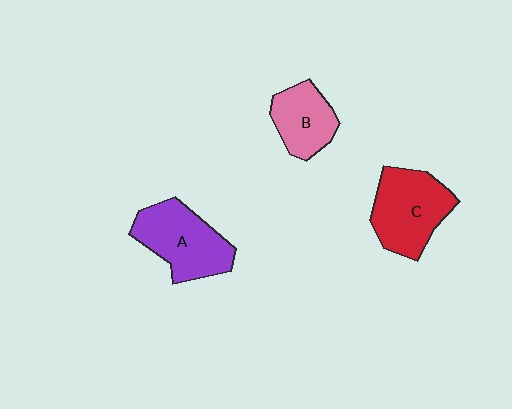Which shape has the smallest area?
Shape B (pink).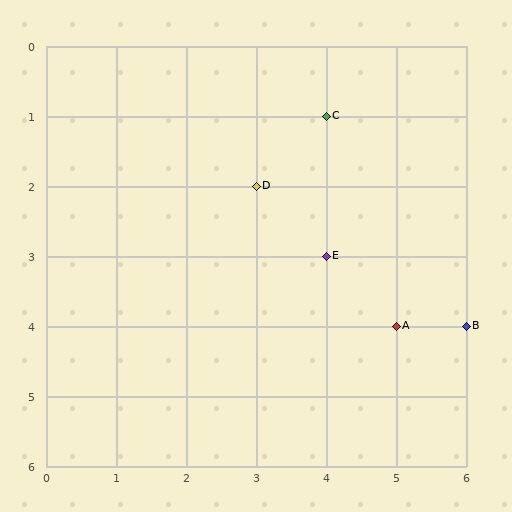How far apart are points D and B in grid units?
Points D and B are 3 columns and 2 rows apart (about 3.6 grid units diagonally).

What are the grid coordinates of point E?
Point E is at grid coordinates (4, 3).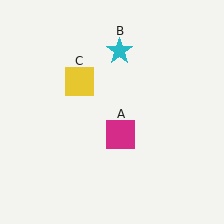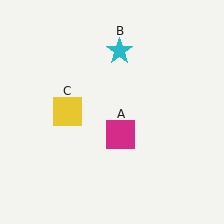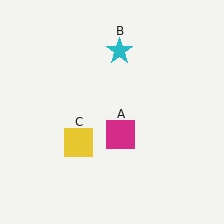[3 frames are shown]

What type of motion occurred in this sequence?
The yellow square (object C) rotated counterclockwise around the center of the scene.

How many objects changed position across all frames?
1 object changed position: yellow square (object C).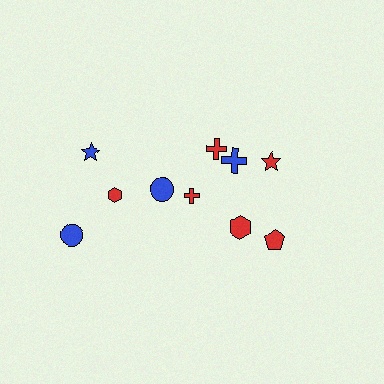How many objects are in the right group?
There are 6 objects.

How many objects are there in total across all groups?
There are 10 objects.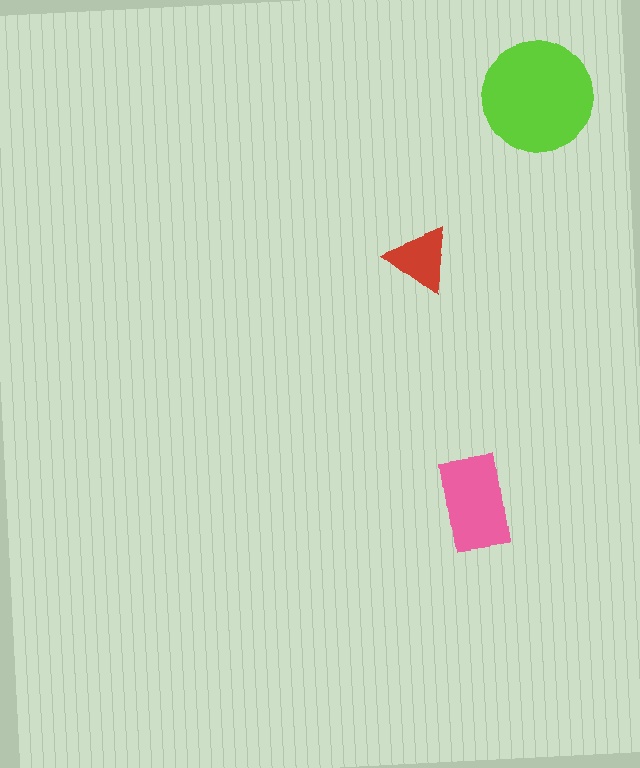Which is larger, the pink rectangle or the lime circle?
The lime circle.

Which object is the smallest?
The red triangle.